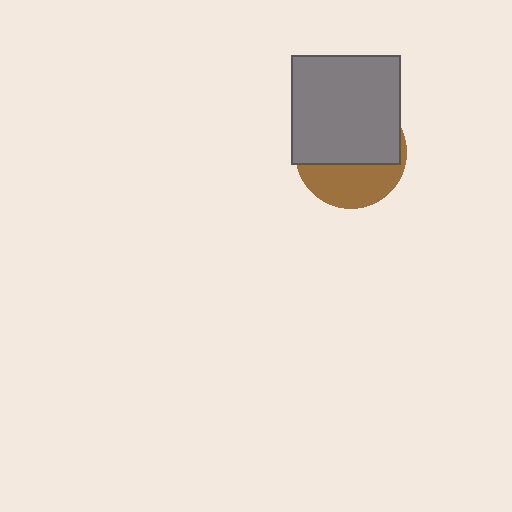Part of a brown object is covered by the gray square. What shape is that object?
It is a circle.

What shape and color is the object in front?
The object in front is a gray square.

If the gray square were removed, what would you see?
You would see the complete brown circle.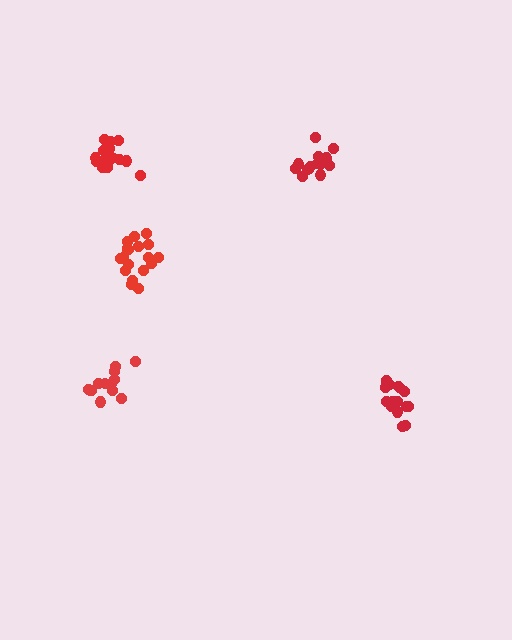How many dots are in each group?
Group 1: 18 dots, Group 2: 18 dots, Group 3: 13 dots, Group 4: 19 dots, Group 5: 13 dots (81 total).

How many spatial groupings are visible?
There are 5 spatial groupings.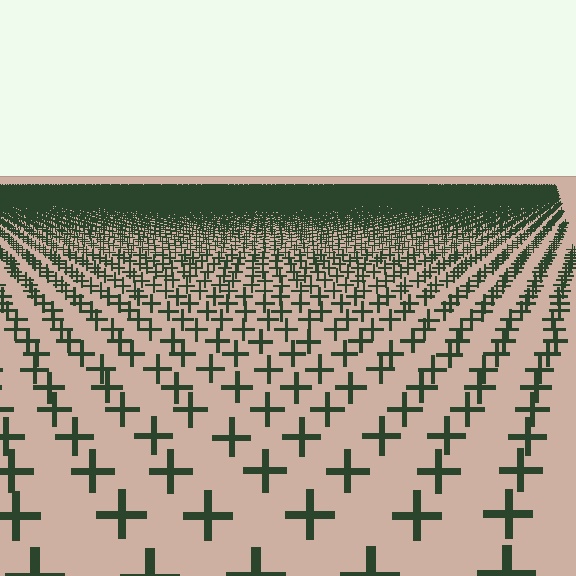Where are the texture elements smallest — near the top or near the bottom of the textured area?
Near the top.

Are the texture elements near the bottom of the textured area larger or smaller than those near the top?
Larger. Near the bottom, elements are closer to the viewer and appear at a bigger on-screen size.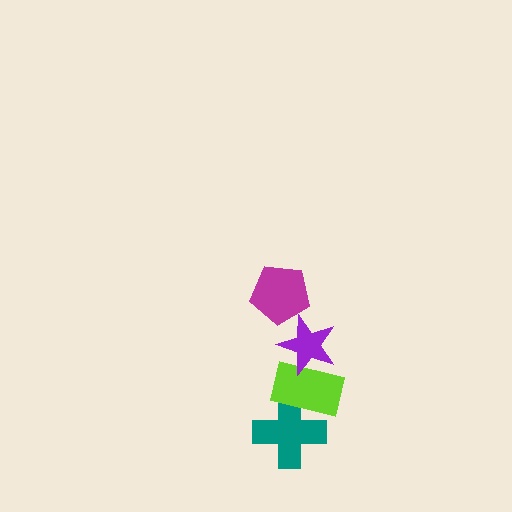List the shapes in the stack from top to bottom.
From top to bottom: the magenta pentagon, the purple star, the lime rectangle, the teal cross.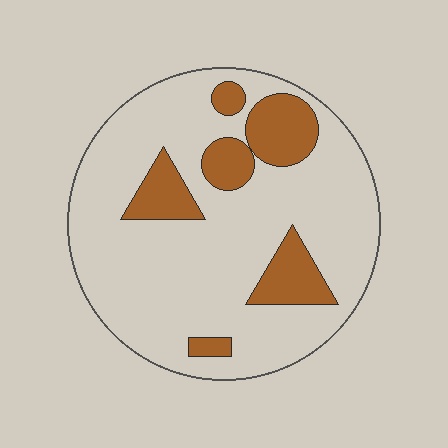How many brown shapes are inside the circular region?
6.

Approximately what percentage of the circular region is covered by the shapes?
Approximately 20%.